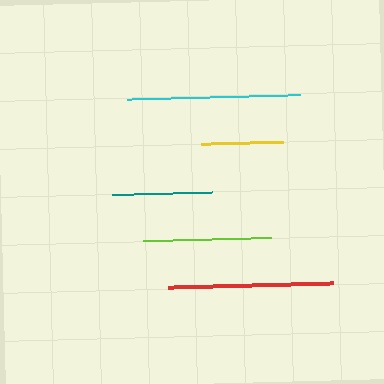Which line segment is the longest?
The cyan line is the longest at approximately 173 pixels.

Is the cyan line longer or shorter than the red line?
The cyan line is longer than the red line.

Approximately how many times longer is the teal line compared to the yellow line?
The teal line is approximately 1.2 times the length of the yellow line.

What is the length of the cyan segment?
The cyan segment is approximately 173 pixels long.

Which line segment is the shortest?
The yellow line is the shortest at approximately 82 pixels.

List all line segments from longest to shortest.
From longest to shortest: cyan, red, lime, teal, yellow.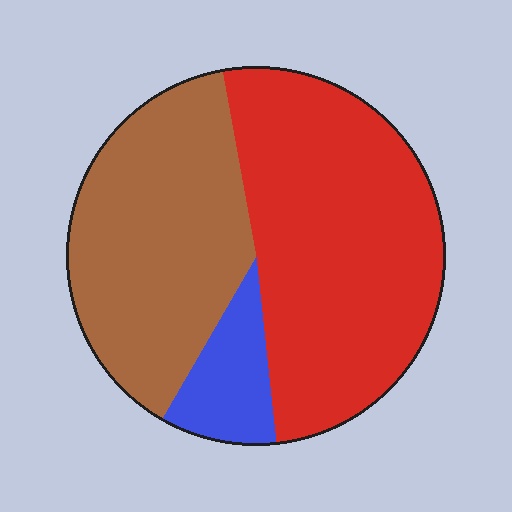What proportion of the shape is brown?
Brown takes up about two fifths (2/5) of the shape.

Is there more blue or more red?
Red.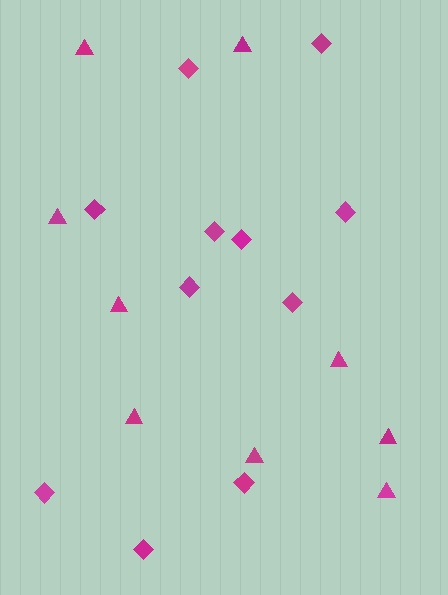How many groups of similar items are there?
There are 2 groups: one group of diamonds (11) and one group of triangles (9).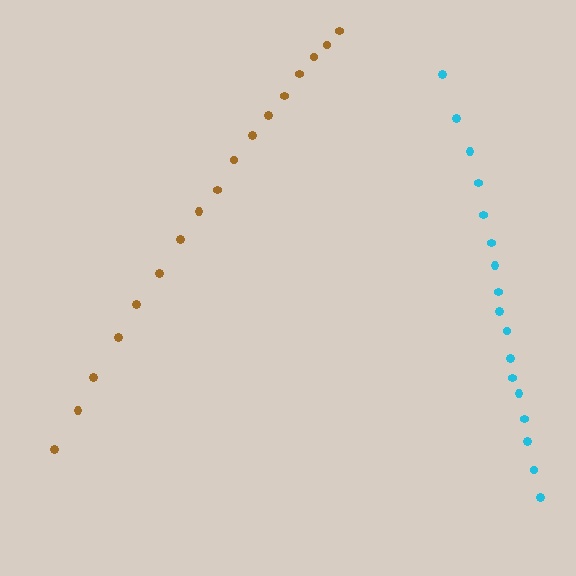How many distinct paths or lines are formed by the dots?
There are 2 distinct paths.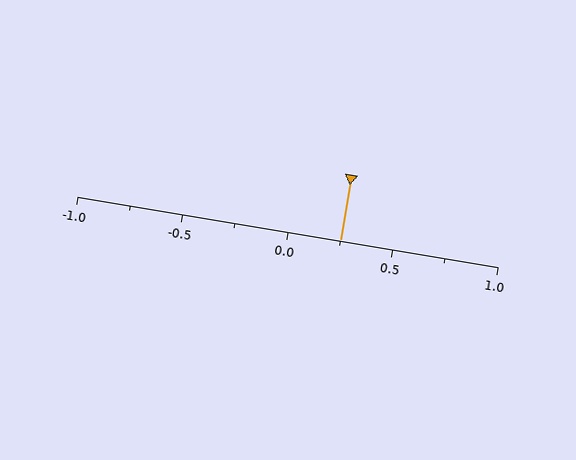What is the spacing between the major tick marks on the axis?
The major ticks are spaced 0.5 apart.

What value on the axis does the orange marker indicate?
The marker indicates approximately 0.25.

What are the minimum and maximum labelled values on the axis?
The axis runs from -1.0 to 1.0.